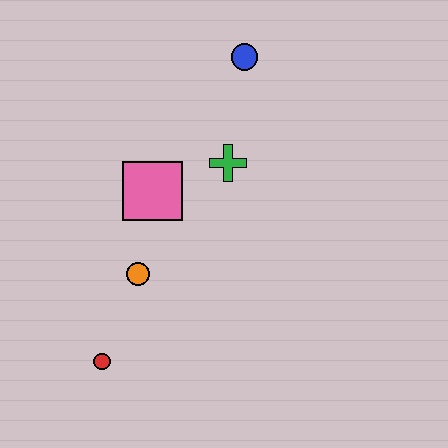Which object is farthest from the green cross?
The red circle is farthest from the green cross.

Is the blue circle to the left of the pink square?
No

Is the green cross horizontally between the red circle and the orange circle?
No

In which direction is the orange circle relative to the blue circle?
The orange circle is below the blue circle.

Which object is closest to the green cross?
The pink square is closest to the green cross.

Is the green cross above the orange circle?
Yes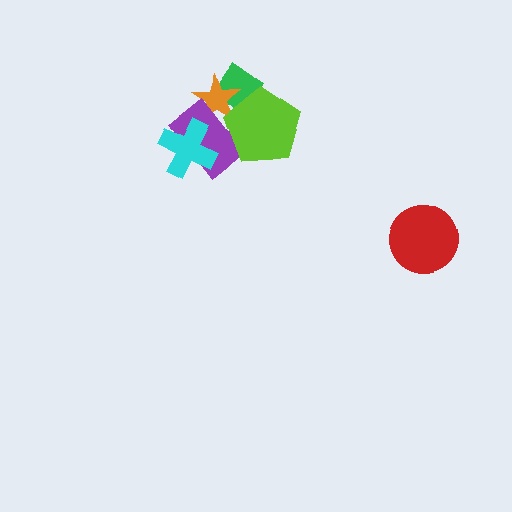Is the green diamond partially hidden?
Yes, it is partially covered by another shape.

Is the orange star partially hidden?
Yes, it is partially covered by another shape.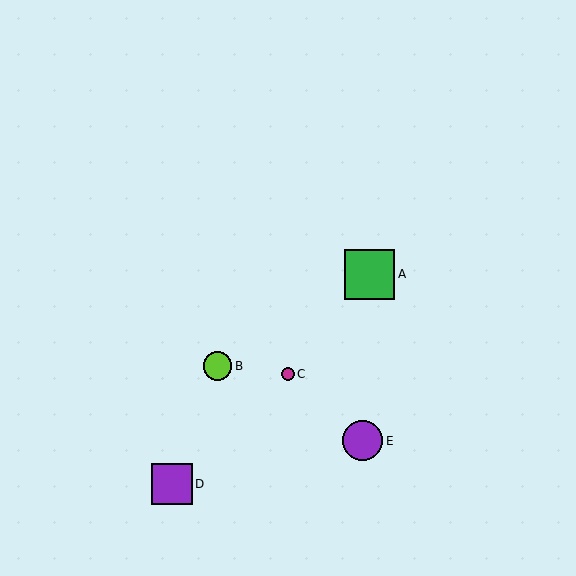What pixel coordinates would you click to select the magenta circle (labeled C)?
Click at (288, 374) to select the magenta circle C.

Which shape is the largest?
The green square (labeled A) is the largest.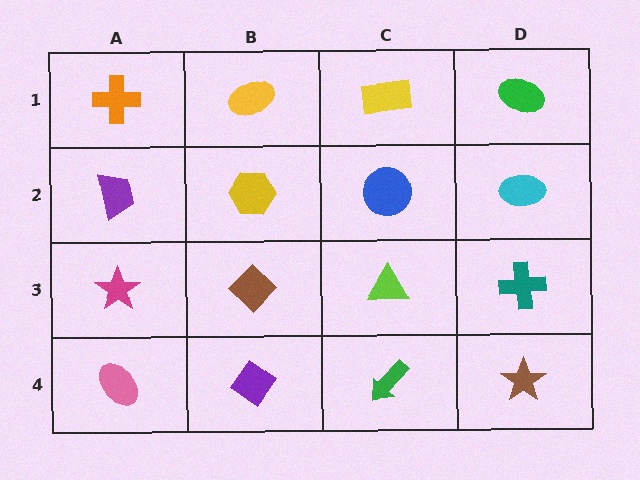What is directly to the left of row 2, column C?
A yellow hexagon.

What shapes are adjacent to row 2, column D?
A green ellipse (row 1, column D), a teal cross (row 3, column D), a blue circle (row 2, column C).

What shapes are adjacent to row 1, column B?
A yellow hexagon (row 2, column B), an orange cross (row 1, column A), a yellow rectangle (row 1, column C).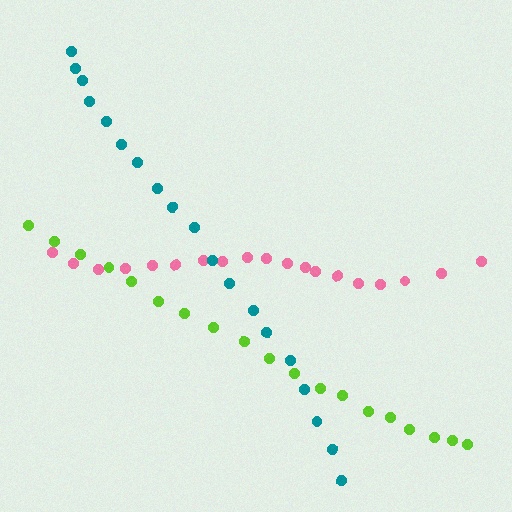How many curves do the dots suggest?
There are 3 distinct paths.